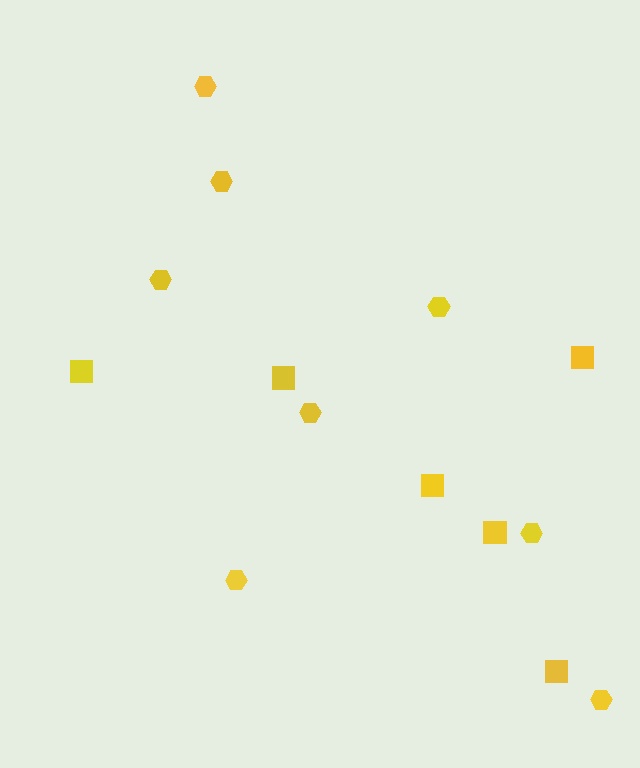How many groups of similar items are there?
There are 2 groups: one group of squares (6) and one group of hexagons (8).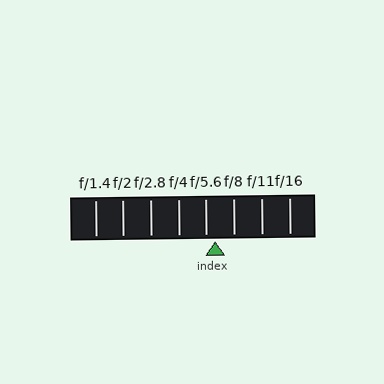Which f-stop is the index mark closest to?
The index mark is closest to f/5.6.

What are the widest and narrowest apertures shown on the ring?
The widest aperture shown is f/1.4 and the narrowest is f/16.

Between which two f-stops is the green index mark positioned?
The index mark is between f/5.6 and f/8.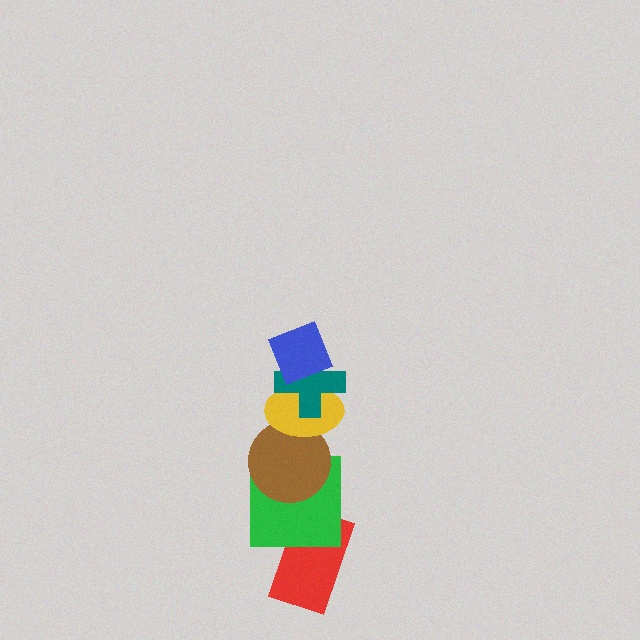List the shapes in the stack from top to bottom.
From top to bottom: the blue diamond, the teal cross, the yellow ellipse, the brown circle, the green square, the red rectangle.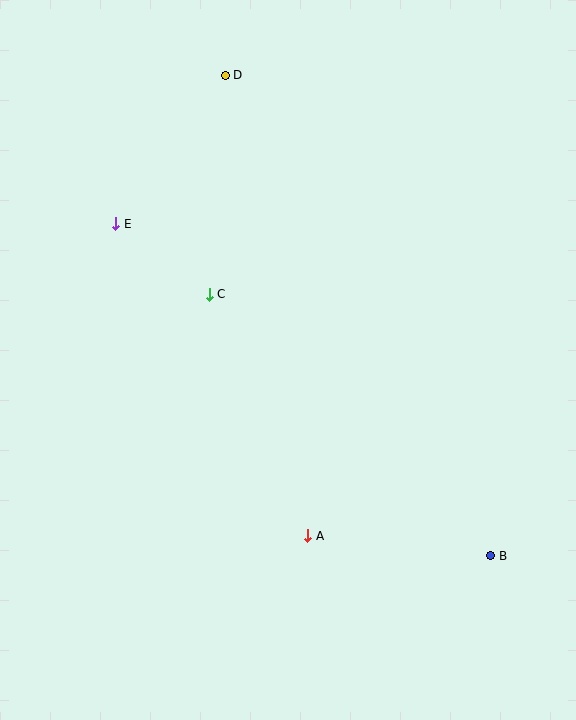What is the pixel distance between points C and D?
The distance between C and D is 220 pixels.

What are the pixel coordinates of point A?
Point A is at (308, 536).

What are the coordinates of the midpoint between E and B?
The midpoint between E and B is at (303, 390).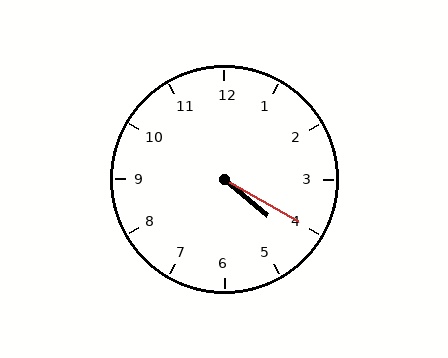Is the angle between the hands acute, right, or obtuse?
It is acute.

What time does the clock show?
4:20.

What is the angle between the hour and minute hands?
Approximately 10 degrees.